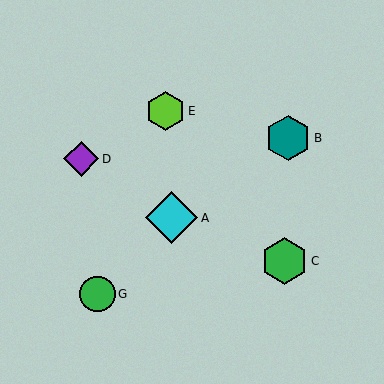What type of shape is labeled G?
Shape G is a green circle.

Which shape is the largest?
The cyan diamond (labeled A) is the largest.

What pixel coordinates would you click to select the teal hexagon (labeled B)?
Click at (288, 138) to select the teal hexagon B.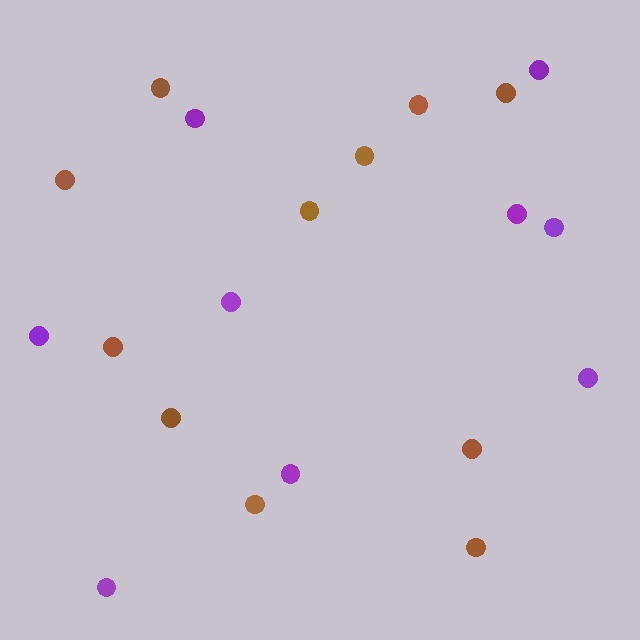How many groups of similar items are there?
There are 2 groups: one group of purple circles (9) and one group of brown circles (11).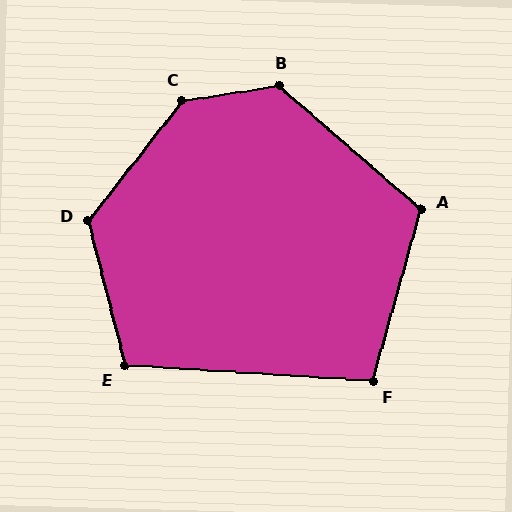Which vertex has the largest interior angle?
C, at approximately 137 degrees.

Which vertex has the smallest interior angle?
F, at approximately 102 degrees.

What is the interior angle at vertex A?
Approximately 115 degrees (obtuse).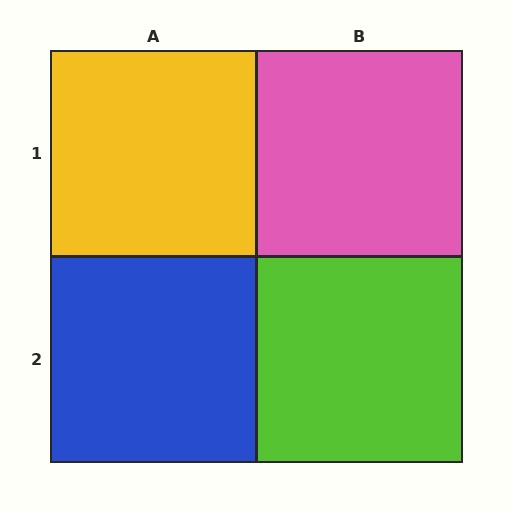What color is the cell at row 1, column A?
Yellow.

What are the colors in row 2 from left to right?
Blue, lime.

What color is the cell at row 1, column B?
Pink.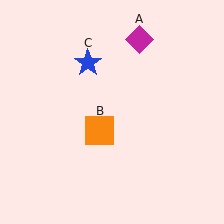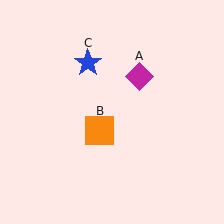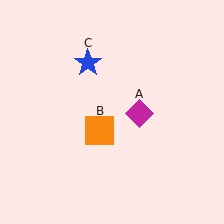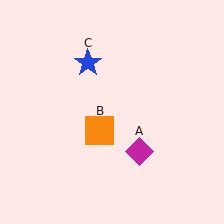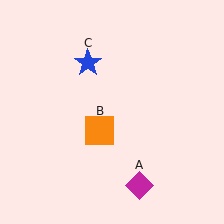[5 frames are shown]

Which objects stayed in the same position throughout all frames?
Orange square (object B) and blue star (object C) remained stationary.